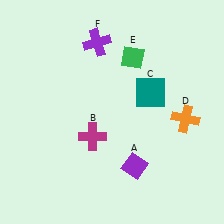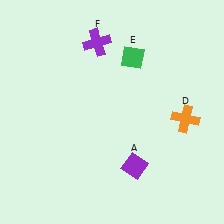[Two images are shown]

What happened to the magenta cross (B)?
The magenta cross (B) was removed in Image 2. It was in the bottom-left area of Image 1.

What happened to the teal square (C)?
The teal square (C) was removed in Image 2. It was in the top-right area of Image 1.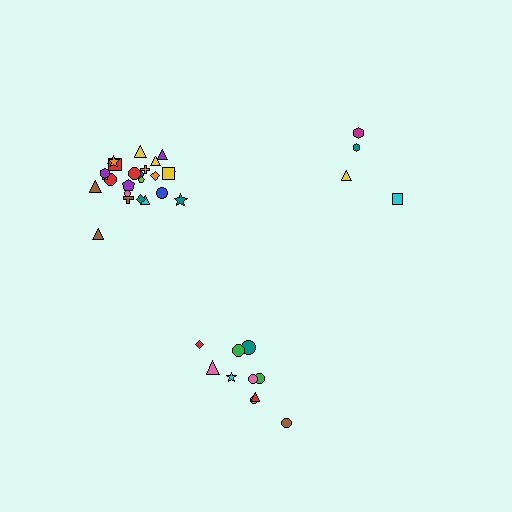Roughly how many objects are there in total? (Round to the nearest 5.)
Roughly 40 objects in total.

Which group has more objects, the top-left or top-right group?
The top-left group.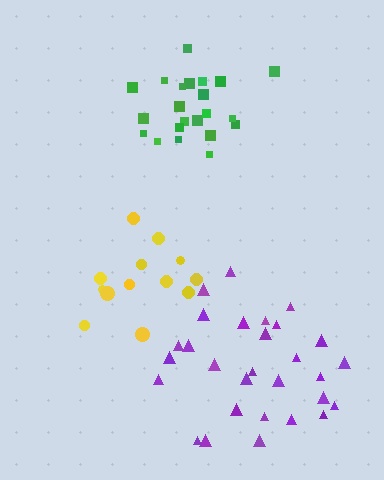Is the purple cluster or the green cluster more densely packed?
Green.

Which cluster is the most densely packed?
Green.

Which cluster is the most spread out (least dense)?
Purple.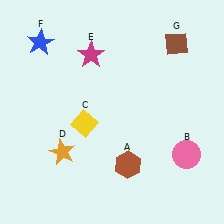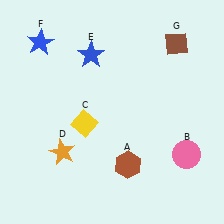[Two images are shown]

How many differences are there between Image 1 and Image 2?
There is 1 difference between the two images.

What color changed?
The star (E) changed from magenta in Image 1 to blue in Image 2.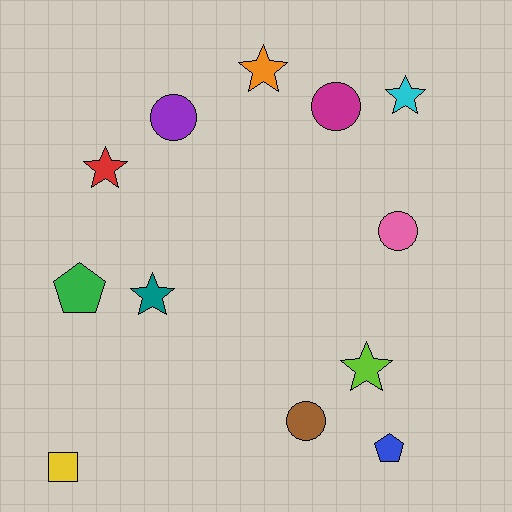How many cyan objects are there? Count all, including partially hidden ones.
There is 1 cyan object.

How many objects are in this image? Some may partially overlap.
There are 12 objects.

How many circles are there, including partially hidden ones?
There are 4 circles.